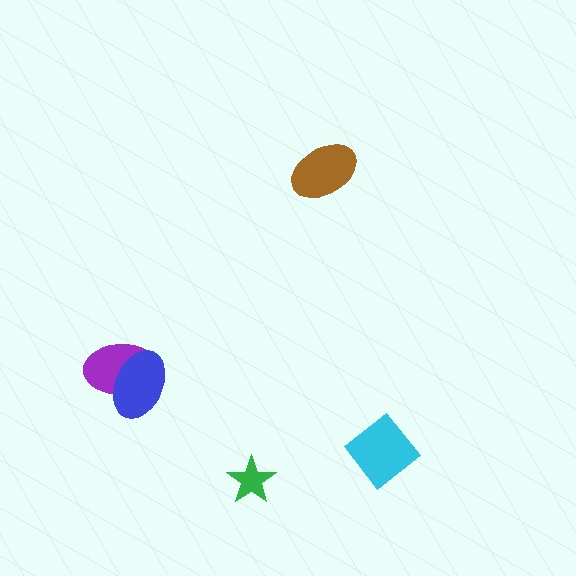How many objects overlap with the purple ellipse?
1 object overlaps with the purple ellipse.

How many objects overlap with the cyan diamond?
0 objects overlap with the cyan diamond.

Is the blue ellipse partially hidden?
No, no other shape covers it.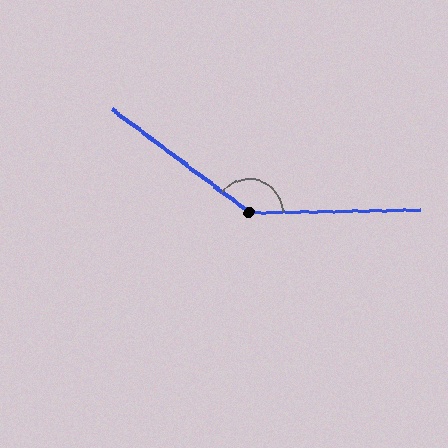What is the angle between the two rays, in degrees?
Approximately 142 degrees.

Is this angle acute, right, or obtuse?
It is obtuse.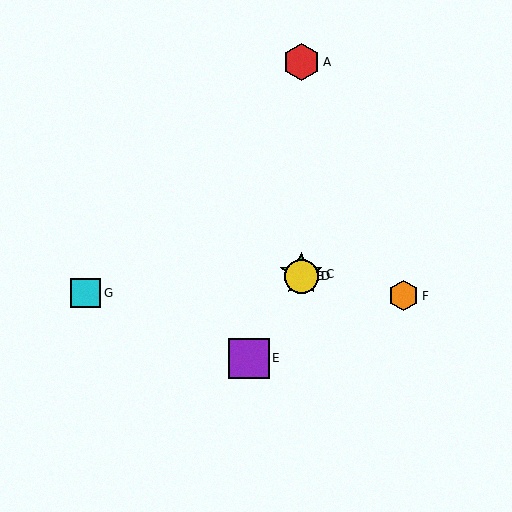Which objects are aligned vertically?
Objects A, B, C, D are aligned vertically.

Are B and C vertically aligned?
Yes, both are at x≈301.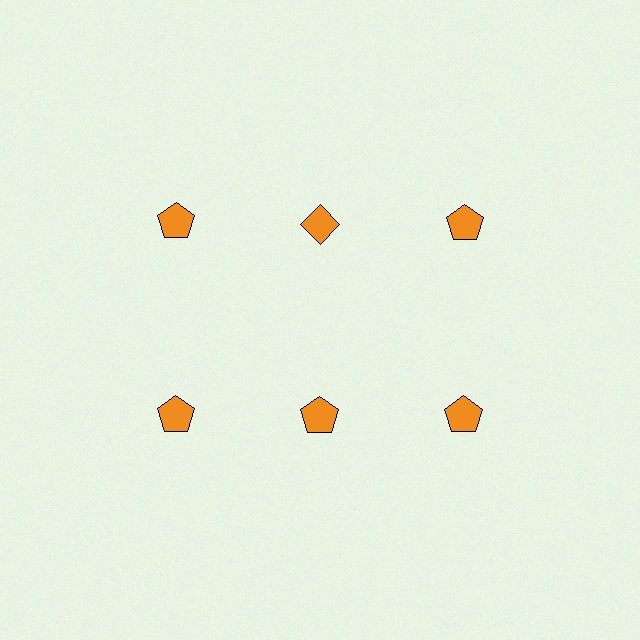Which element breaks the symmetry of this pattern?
The orange diamond in the top row, second from left column breaks the symmetry. All other shapes are orange pentagons.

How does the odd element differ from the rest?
It has a different shape: diamond instead of pentagon.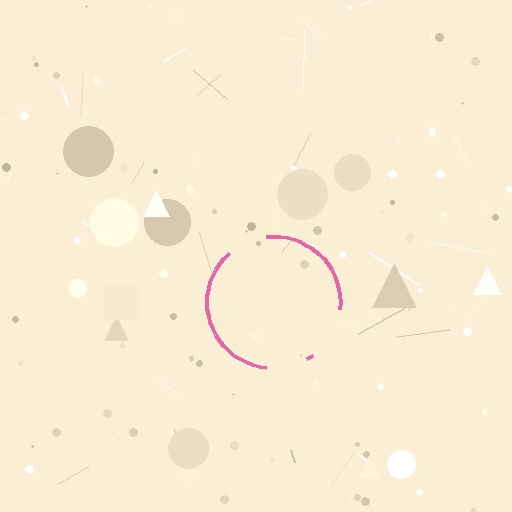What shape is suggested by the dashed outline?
The dashed outline suggests a circle.